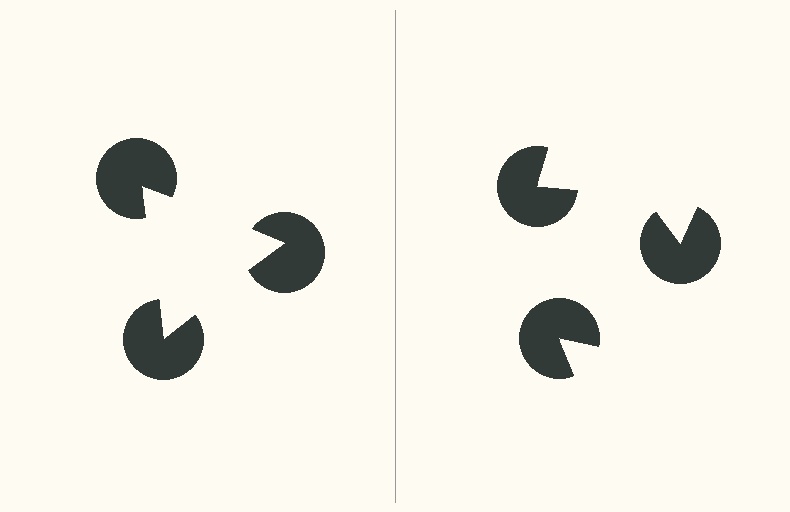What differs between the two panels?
The pac-man discs are positioned identically on both sides; only the wedge orientations differ. On the left they align to a triangle; on the right they are misaligned.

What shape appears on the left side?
An illusory triangle.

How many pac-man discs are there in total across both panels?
6 — 3 on each side.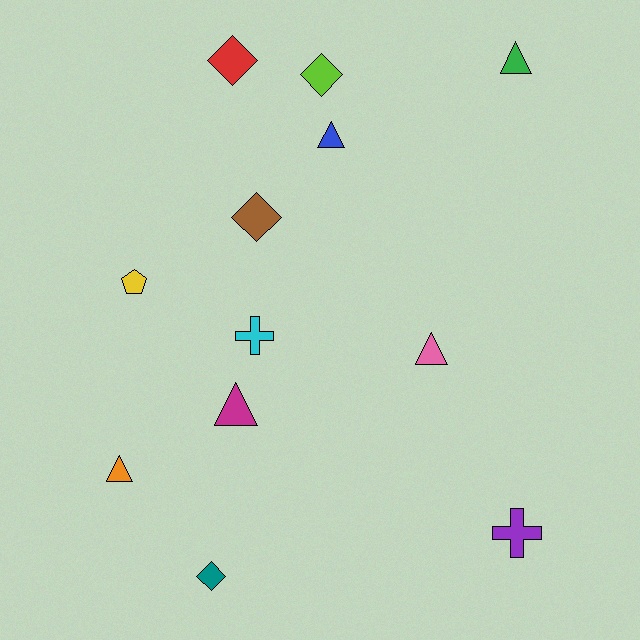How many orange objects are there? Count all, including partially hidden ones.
There is 1 orange object.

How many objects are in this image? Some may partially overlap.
There are 12 objects.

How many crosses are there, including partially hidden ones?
There are 2 crosses.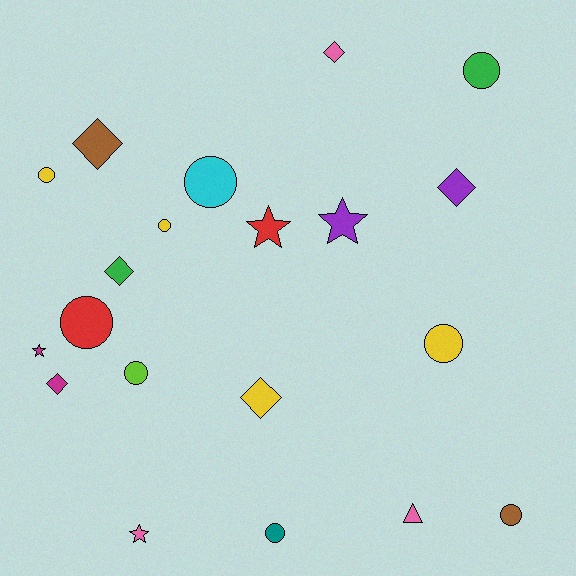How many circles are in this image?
There are 9 circles.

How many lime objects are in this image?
There is 1 lime object.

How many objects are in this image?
There are 20 objects.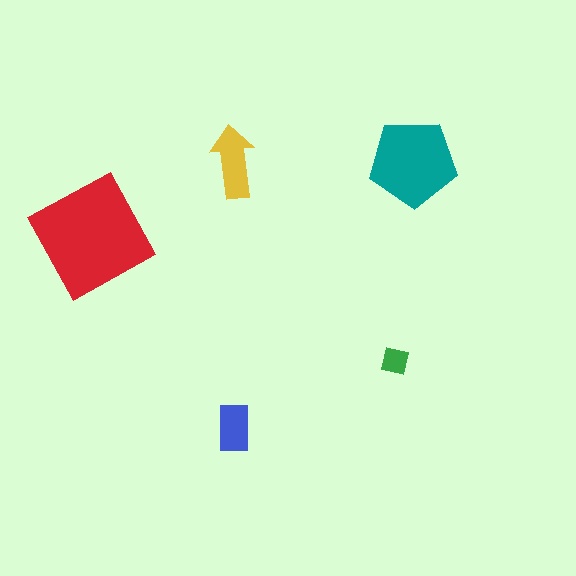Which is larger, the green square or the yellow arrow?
The yellow arrow.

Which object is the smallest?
The green square.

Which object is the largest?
The red square.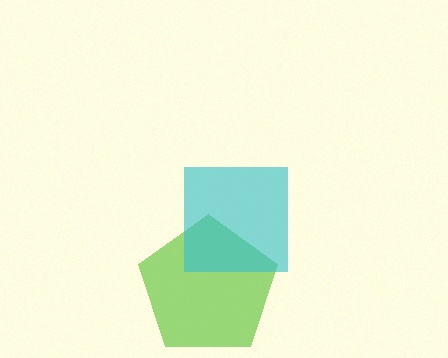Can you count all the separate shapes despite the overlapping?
Yes, there are 2 separate shapes.